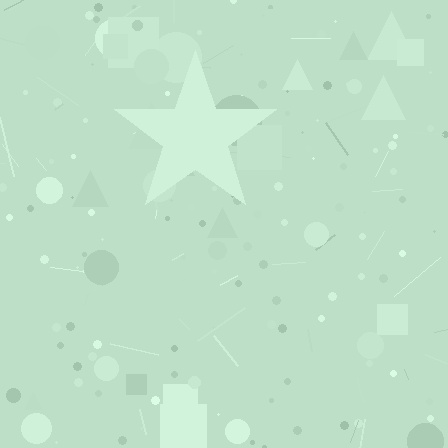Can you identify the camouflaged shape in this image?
The camouflaged shape is a star.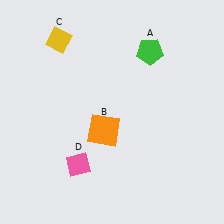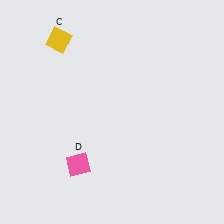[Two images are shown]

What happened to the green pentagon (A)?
The green pentagon (A) was removed in Image 2. It was in the top-right area of Image 1.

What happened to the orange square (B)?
The orange square (B) was removed in Image 2. It was in the bottom-left area of Image 1.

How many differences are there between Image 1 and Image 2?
There are 2 differences between the two images.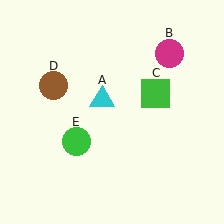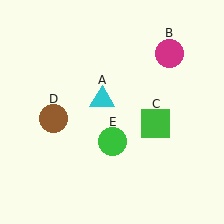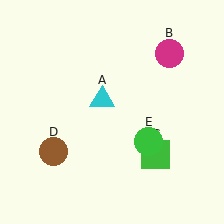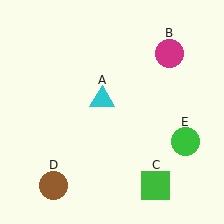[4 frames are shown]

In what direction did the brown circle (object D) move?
The brown circle (object D) moved down.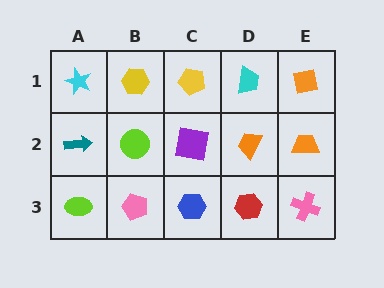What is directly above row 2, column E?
An orange square.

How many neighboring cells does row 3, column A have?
2.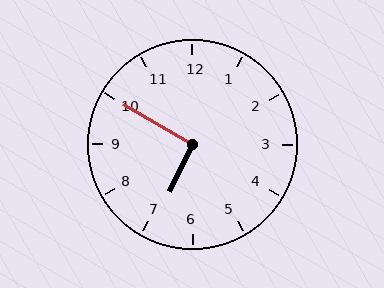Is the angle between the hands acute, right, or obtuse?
It is right.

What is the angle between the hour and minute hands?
Approximately 95 degrees.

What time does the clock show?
6:50.